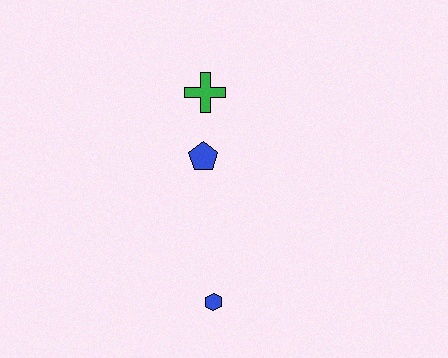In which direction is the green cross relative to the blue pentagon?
The green cross is above the blue pentagon.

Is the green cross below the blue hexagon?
No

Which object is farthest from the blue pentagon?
The blue hexagon is farthest from the blue pentagon.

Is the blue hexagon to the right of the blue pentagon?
Yes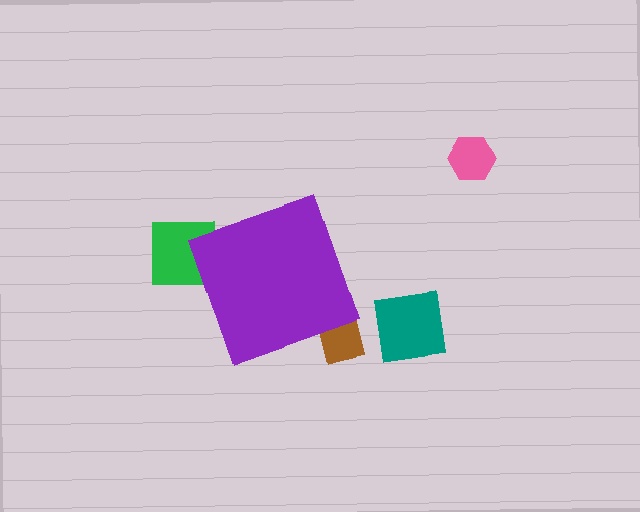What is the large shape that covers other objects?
A purple diamond.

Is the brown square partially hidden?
Yes, the brown square is partially hidden behind the purple diamond.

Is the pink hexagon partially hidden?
No, the pink hexagon is fully visible.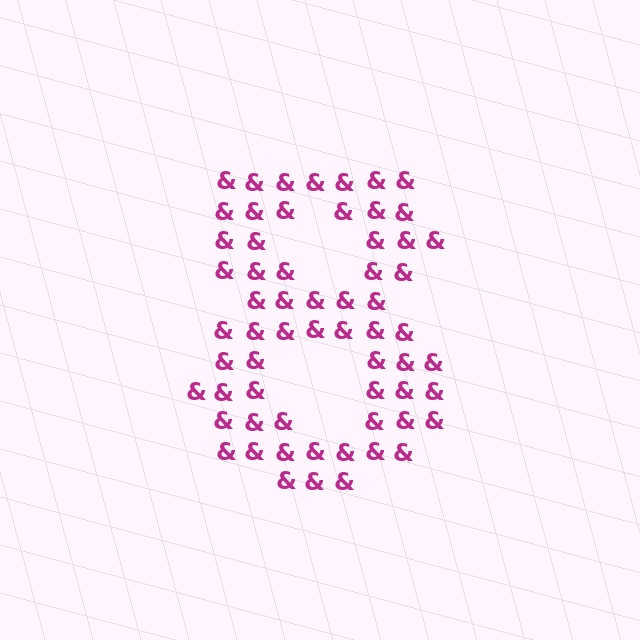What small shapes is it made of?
It is made of small ampersands.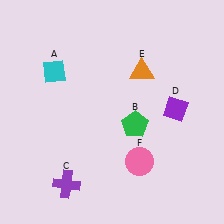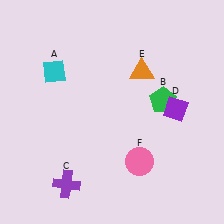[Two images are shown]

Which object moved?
The green pentagon (B) moved right.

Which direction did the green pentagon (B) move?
The green pentagon (B) moved right.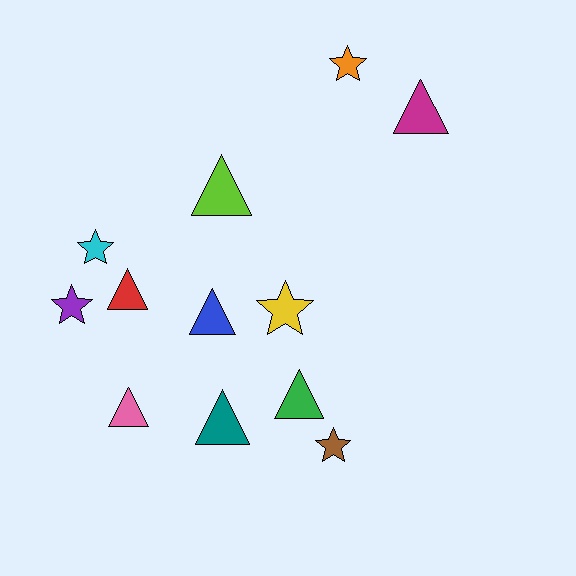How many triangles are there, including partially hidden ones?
There are 7 triangles.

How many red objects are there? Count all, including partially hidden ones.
There is 1 red object.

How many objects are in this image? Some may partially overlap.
There are 12 objects.